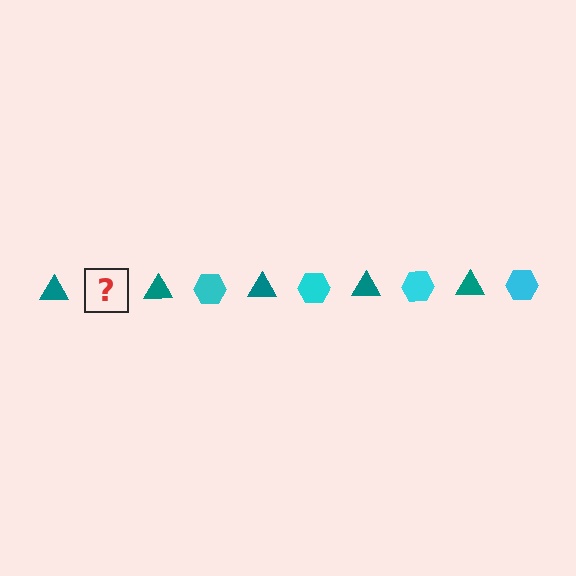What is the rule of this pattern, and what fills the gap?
The rule is that the pattern alternates between teal triangle and cyan hexagon. The gap should be filled with a cyan hexagon.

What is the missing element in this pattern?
The missing element is a cyan hexagon.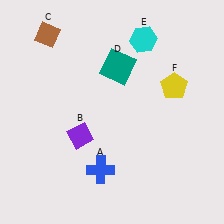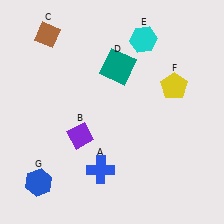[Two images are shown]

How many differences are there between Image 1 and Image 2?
There is 1 difference between the two images.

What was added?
A blue hexagon (G) was added in Image 2.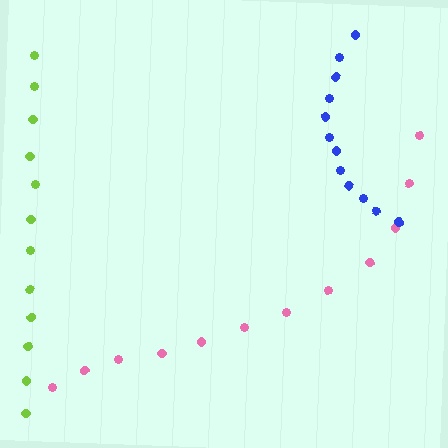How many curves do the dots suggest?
There are 3 distinct paths.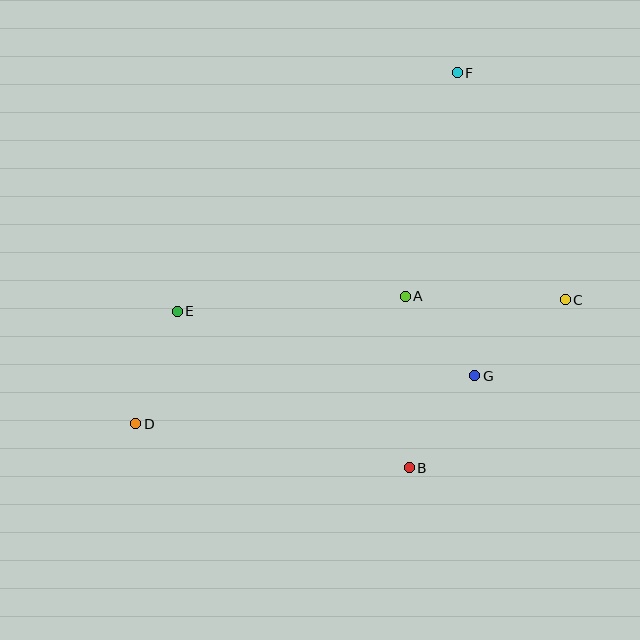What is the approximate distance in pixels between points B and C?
The distance between B and C is approximately 229 pixels.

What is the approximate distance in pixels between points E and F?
The distance between E and F is approximately 367 pixels.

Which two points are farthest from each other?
Points D and F are farthest from each other.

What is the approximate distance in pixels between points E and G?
The distance between E and G is approximately 305 pixels.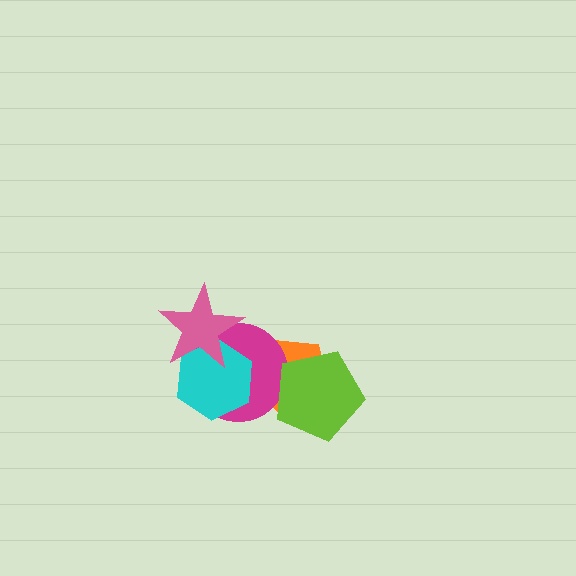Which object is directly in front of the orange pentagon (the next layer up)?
The magenta circle is directly in front of the orange pentagon.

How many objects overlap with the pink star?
2 objects overlap with the pink star.